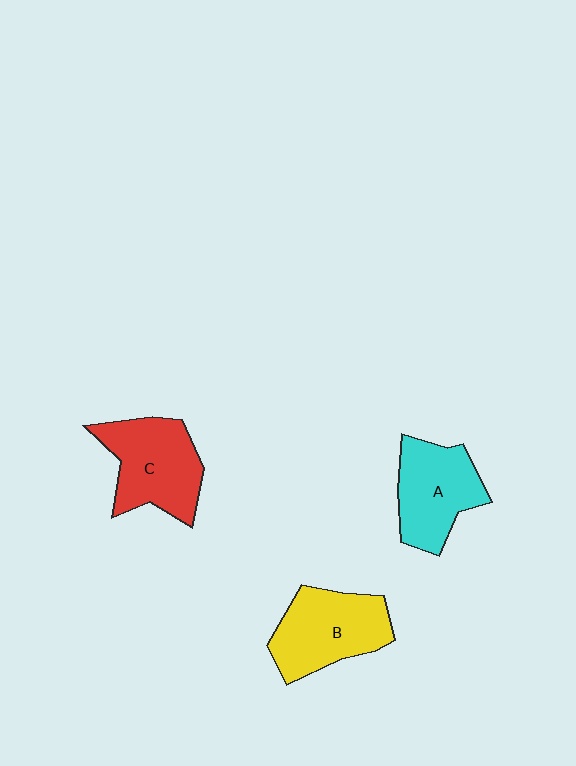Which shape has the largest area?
Shape C (red).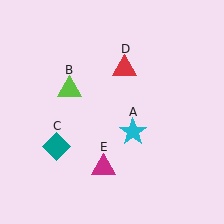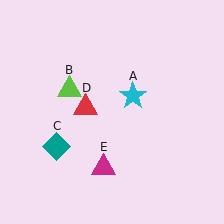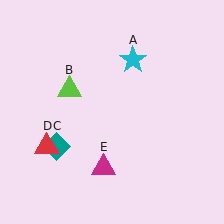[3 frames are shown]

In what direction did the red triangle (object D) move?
The red triangle (object D) moved down and to the left.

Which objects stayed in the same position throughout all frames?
Lime triangle (object B) and teal diamond (object C) and magenta triangle (object E) remained stationary.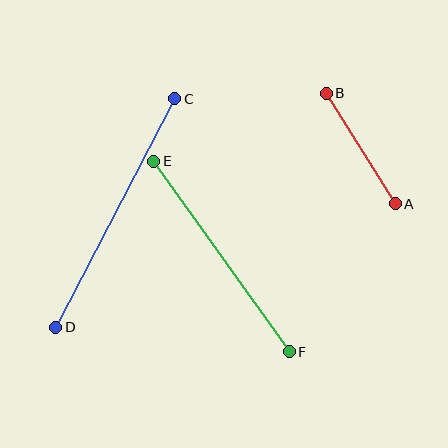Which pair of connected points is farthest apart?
Points C and D are farthest apart.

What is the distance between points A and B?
The distance is approximately 130 pixels.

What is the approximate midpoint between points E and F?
The midpoint is at approximately (221, 256) pixels.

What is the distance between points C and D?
The distance is approximately 258 pixels.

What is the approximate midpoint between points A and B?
The midpoint is at approximately (361, 149) pixels.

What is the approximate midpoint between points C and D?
The midpoint is at approximately (115, 213) pixels.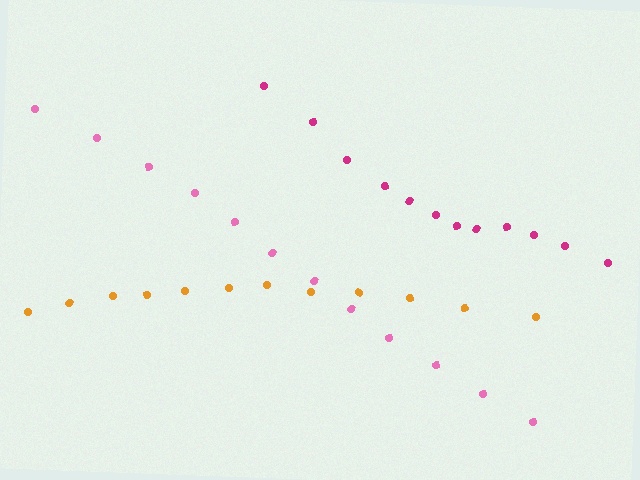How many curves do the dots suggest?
There are 3 distinct paths.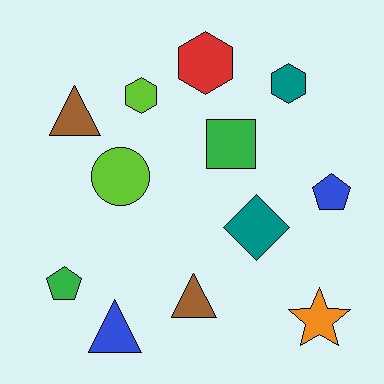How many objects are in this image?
There are 12 objects.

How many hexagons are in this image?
There are 3 hexagons.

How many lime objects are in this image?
There are 2 lime objects.